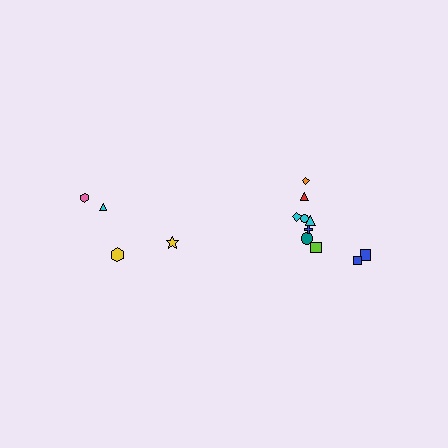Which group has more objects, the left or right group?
The right group.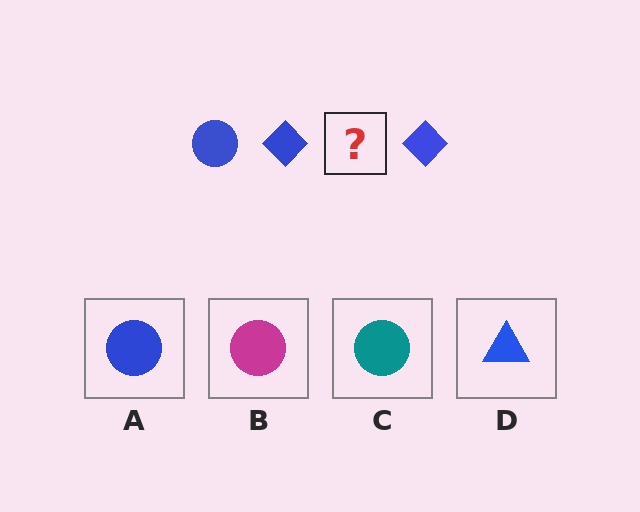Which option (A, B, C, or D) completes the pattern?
A.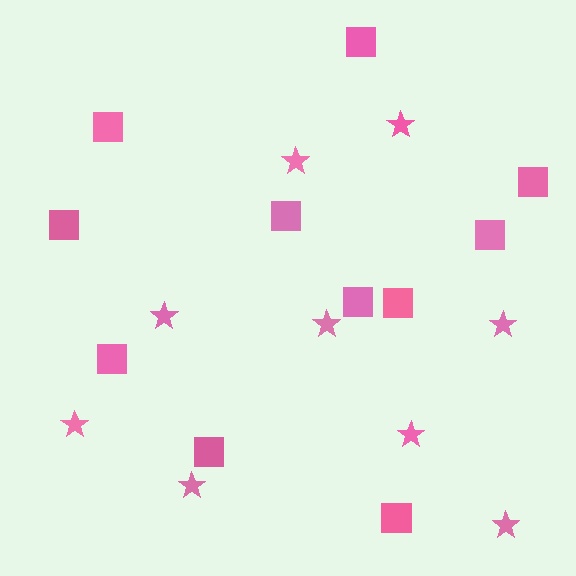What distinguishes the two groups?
There are 2 groups: one group of squares (11) and one group of stars (9).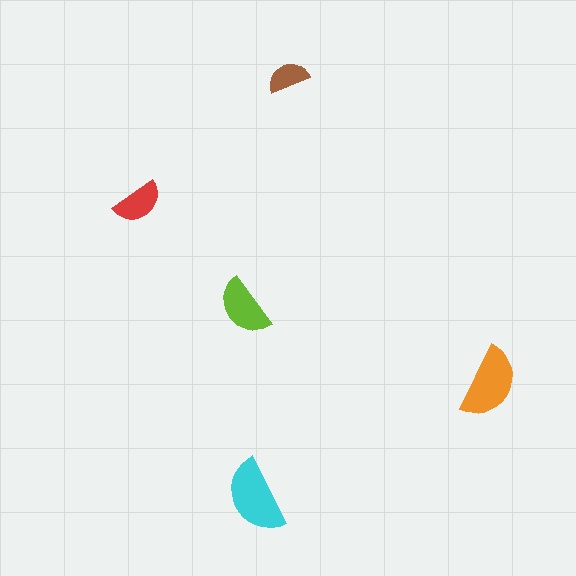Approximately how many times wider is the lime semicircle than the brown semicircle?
About 1.5 times wider.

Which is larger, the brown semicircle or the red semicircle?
The red one.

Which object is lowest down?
The cyan semicircle is bottommost.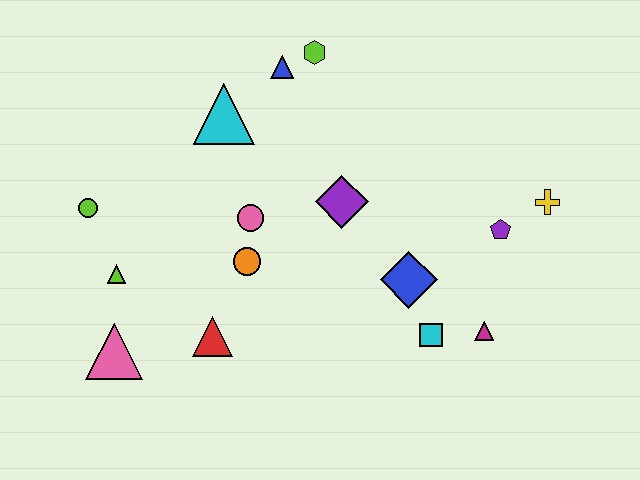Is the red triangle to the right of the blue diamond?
No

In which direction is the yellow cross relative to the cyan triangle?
The yellow cross is to the right of the cyan triangle.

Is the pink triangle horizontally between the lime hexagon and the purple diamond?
No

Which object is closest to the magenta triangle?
The cyan square is closest to the magenta triangle.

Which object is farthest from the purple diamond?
The pink triangle is farthest from the purple diamond.